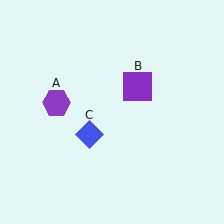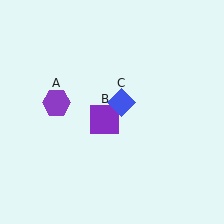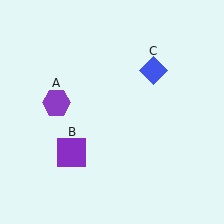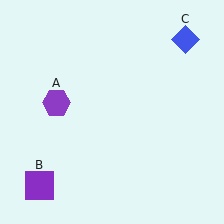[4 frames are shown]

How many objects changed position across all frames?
2 objects changed position: purple square (object B), blue diamond (object C).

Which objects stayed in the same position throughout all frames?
Purple hexagon (object A) remained stationary.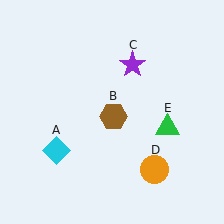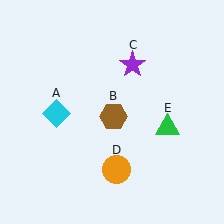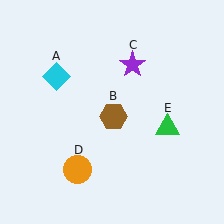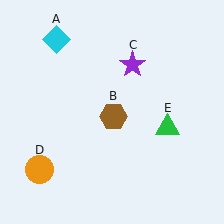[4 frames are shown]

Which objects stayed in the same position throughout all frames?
Brown hexagon (object B) and purple star (object C) and green triangle (object E) remained stationary.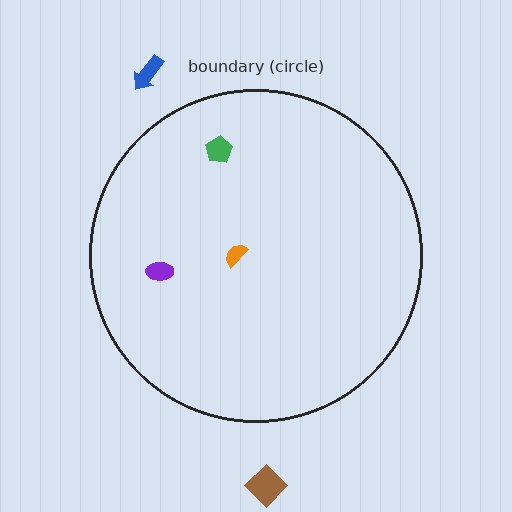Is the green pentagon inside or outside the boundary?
Inside.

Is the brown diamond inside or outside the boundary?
Outside.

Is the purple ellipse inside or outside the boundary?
Inside.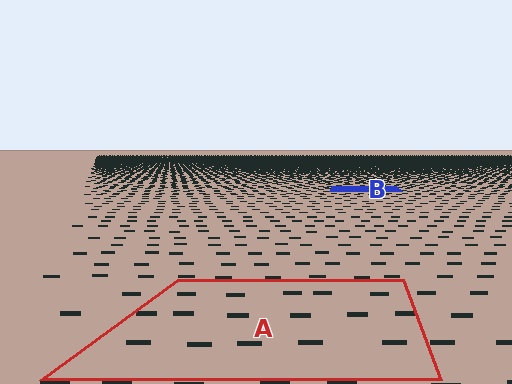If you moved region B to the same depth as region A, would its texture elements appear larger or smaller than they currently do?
They would appear larger. At a closer depth, the same texture elements are projected at a bigger on-screen size.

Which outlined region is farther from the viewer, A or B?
Region B is farther from the viewer — the texture elements inside it appear smaller and more densely packed.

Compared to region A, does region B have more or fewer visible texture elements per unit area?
Region B has more texture elements per unit area — they are packed more densely because it is farther away.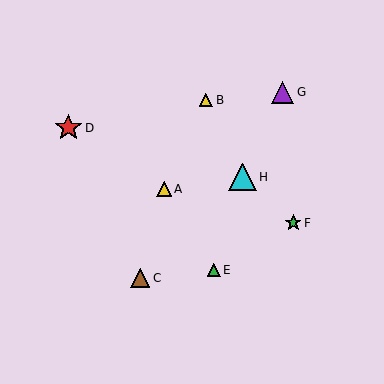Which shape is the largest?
The cyan triangle (labeled H) is the largest.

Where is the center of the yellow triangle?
The center of the yellow triangle is at (164, 189).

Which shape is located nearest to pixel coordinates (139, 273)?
The brown triangle (labeled C) at (140, 278) is nearest to that location.